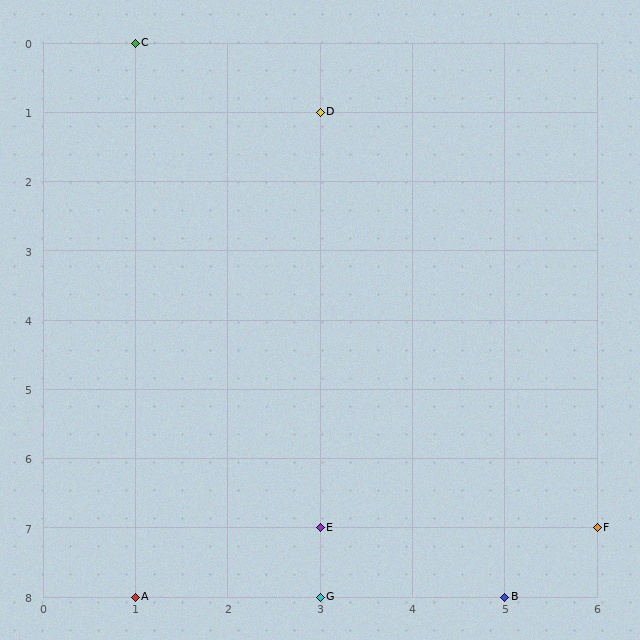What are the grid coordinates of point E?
Point E is at grid coordinates (3, 7).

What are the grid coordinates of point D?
Point D is at grid coordinates (3, 1).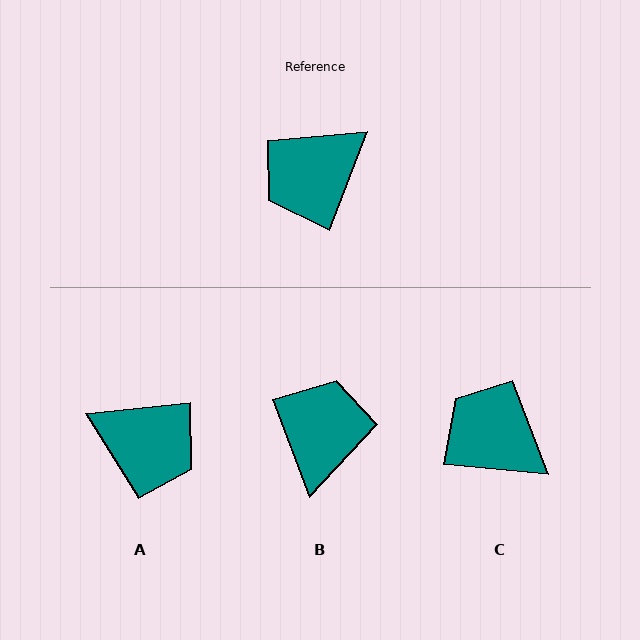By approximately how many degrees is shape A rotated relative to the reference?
Approximately 117 degrees counter-clockwise.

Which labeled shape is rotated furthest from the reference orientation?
B, about 138 degrees away.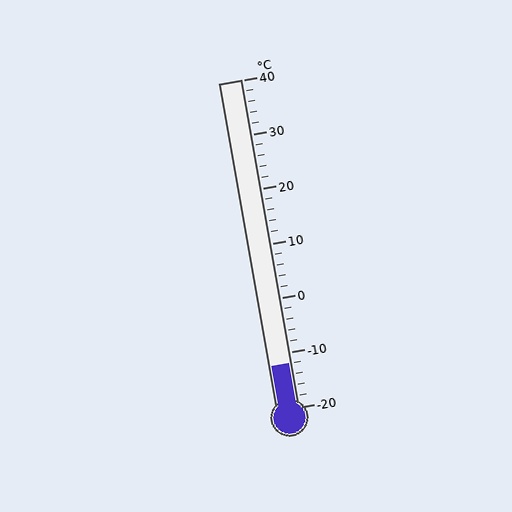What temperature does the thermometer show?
The thermometer shows approximately -12°C.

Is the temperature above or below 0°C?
The temperature is below 0°C.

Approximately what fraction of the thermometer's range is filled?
The thermometer is filled to approximately 15% of its range.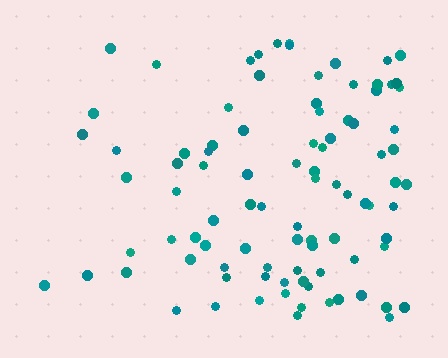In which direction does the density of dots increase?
From left to right, with the right side densest.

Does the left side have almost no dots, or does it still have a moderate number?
Still a moderate number, just noticeably fewer than the right.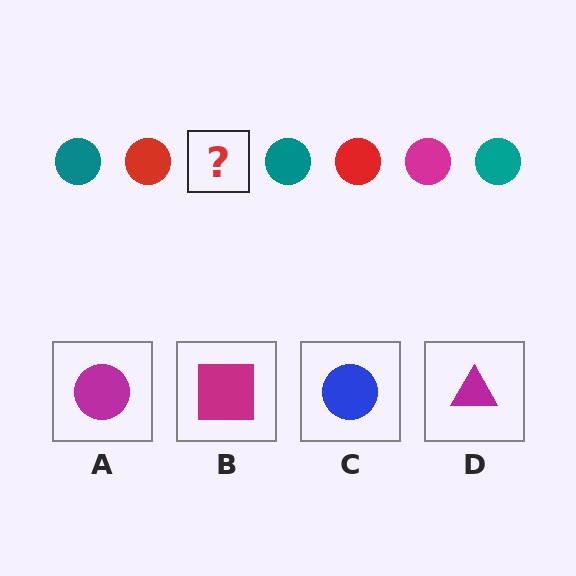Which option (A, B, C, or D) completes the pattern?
A.